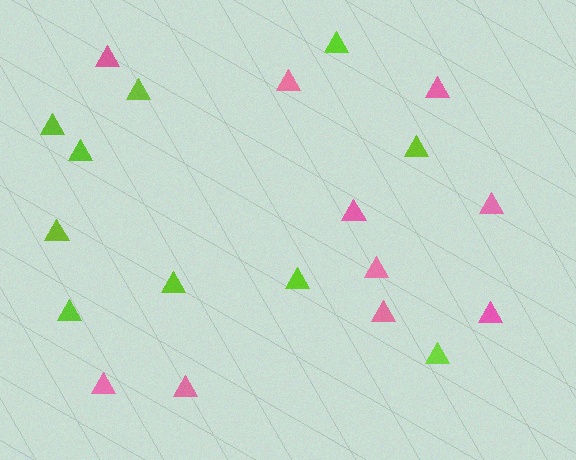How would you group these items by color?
There are 2 groups: one group of lime triangles (10) and one group of pink triangles (10).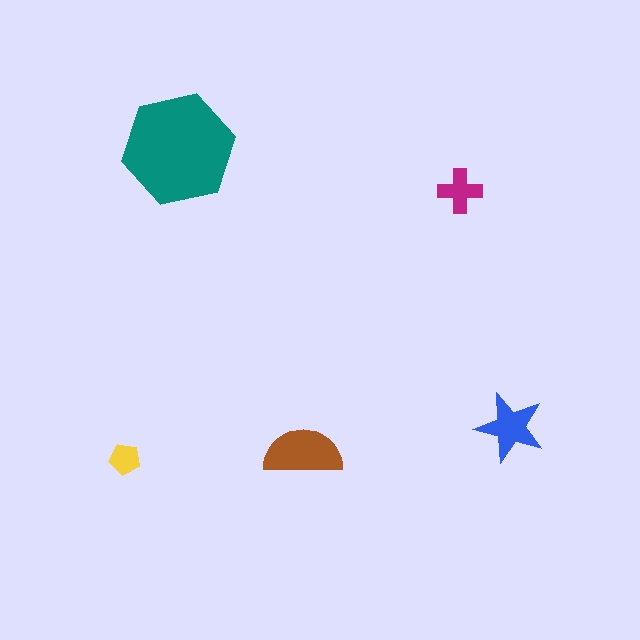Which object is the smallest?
The yellow pentagon.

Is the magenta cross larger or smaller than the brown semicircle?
Smaller.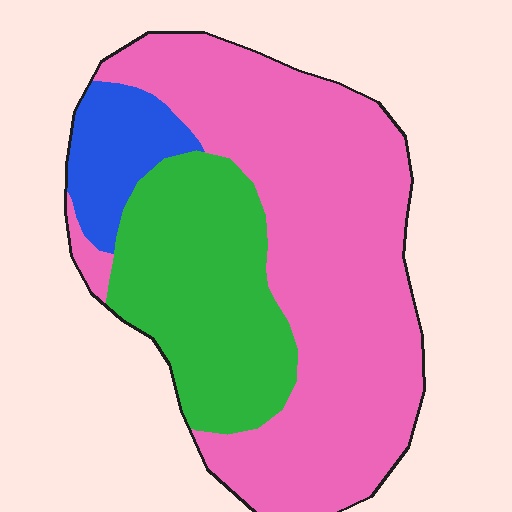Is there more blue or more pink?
Pink.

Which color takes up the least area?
Blue, at roughly 10%.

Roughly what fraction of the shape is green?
Green covers 29% of the shape.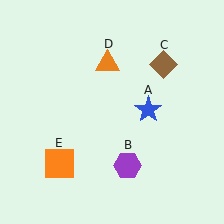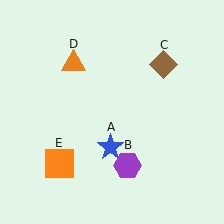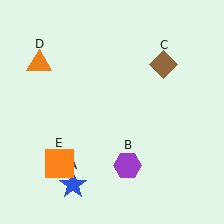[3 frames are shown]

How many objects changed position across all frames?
2 objects changed position: blue star (object A), orange triangle (object D).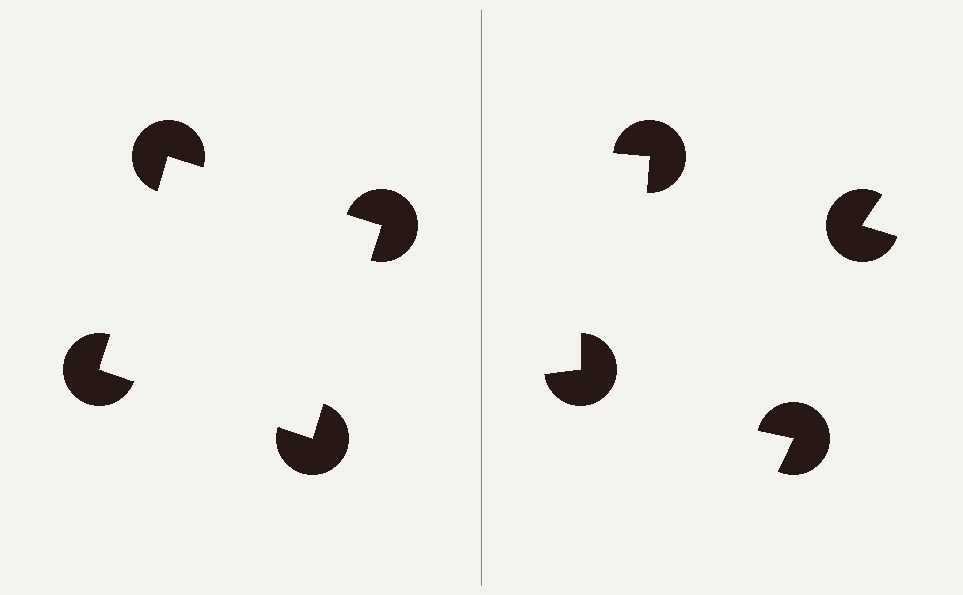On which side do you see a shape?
An illusory square appears on the left side. On the right side the wedge cuts are rotated, so no coherent shape forms.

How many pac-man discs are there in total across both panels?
8 — 4 on each side.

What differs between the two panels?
The pac-man discs are positioned identically on both sides; only the wedge orientations differ. On the left they align to a square; on the right they are misaligned.